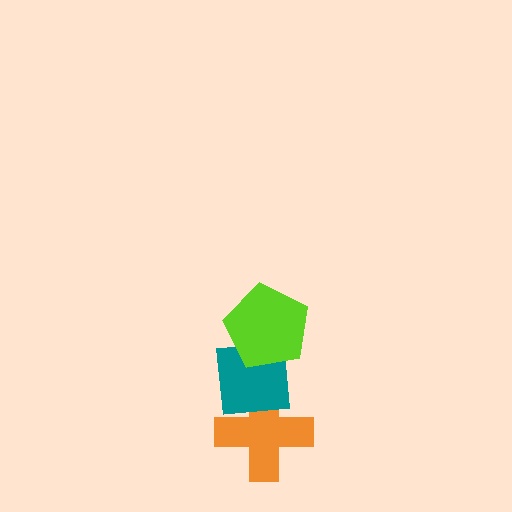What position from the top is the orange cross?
The orange cross is 3rd from the top.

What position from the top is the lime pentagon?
The lime pentagon is 1st from the top.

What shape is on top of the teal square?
The lime pentagon is on top of the teal square.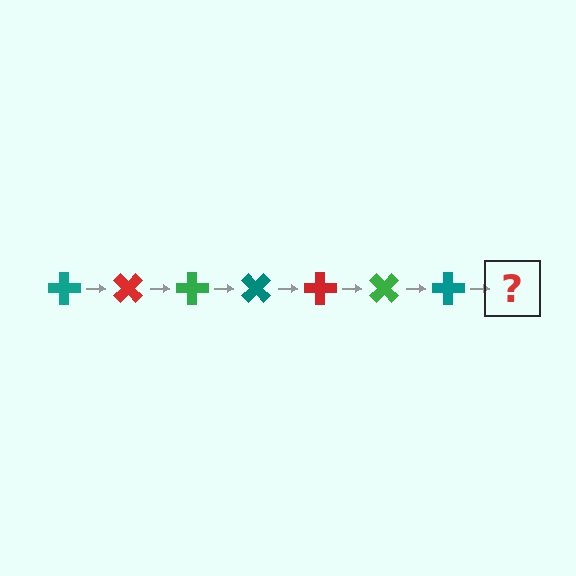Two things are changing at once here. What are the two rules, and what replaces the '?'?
The two rules are that it rotates 45 degrees each step and the color cycles through teal, red, and green. The '?' should be a red cross, rotated 315 degrees from the start.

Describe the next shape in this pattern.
It should be a red cross, rotated 315 degrees from the start.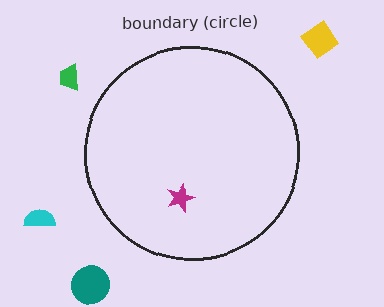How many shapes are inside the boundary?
1 inside, 4 outside.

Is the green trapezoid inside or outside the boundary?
Outside.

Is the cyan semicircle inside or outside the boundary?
Outside.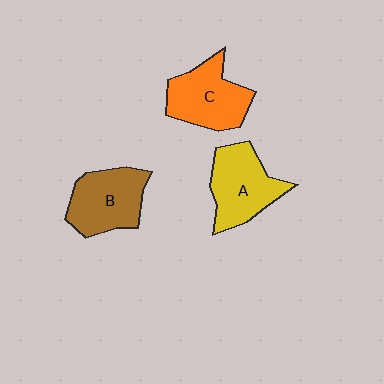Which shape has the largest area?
Shape A (yellow).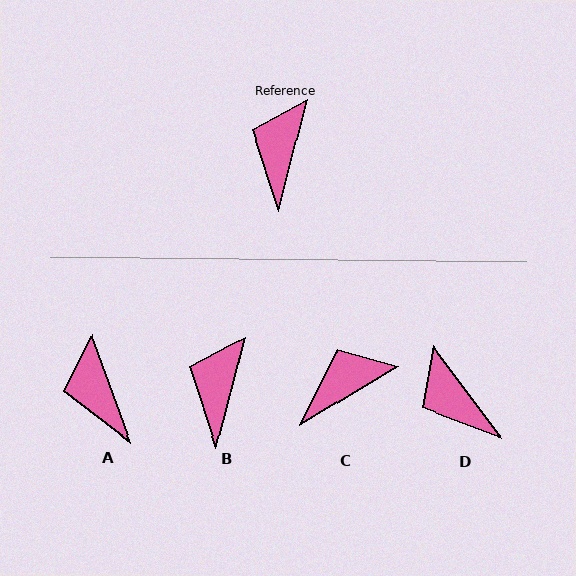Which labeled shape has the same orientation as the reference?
B.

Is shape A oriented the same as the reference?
No, it is off by about 35 degrees.